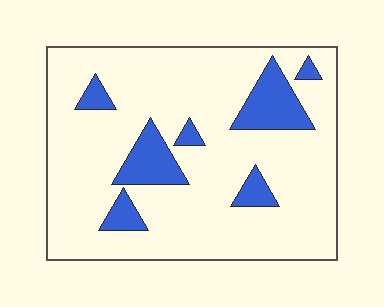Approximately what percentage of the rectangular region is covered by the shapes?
Approximately 15%.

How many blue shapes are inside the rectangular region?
7.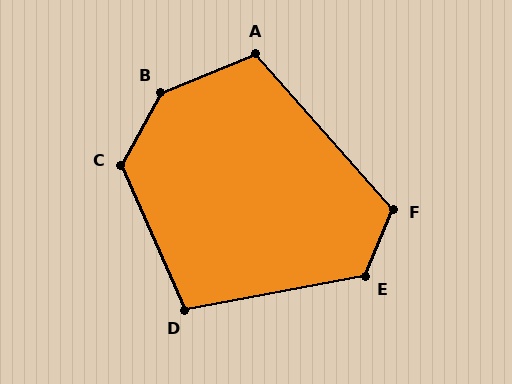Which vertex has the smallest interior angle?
D, at approximately 103 degrees.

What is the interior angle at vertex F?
Approximately 116 degrees (obtuse).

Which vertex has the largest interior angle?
B, at approximately 141 degrees.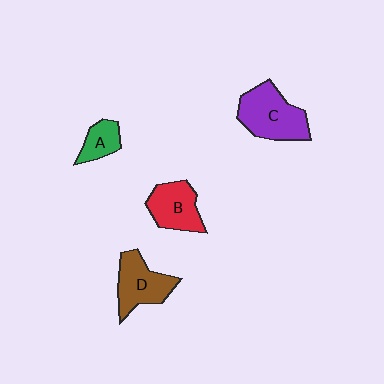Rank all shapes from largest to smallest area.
From largest to smallest: C (purple), D (brown), B (red), A (green).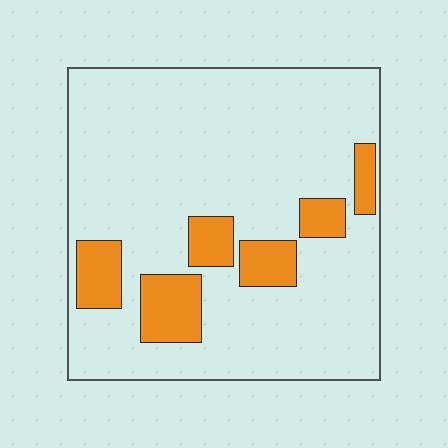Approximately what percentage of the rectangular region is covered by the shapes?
Approximately 15%.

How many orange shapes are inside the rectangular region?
6.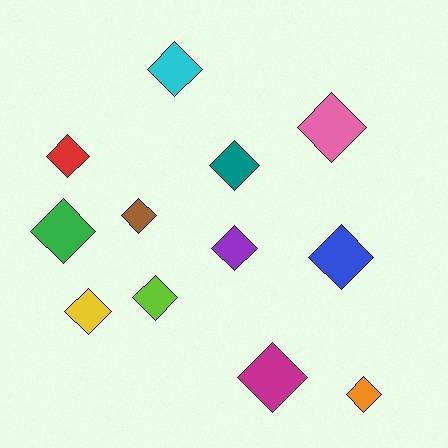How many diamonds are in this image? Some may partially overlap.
There are 12 diamonds.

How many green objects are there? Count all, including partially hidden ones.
There is 1 green object.